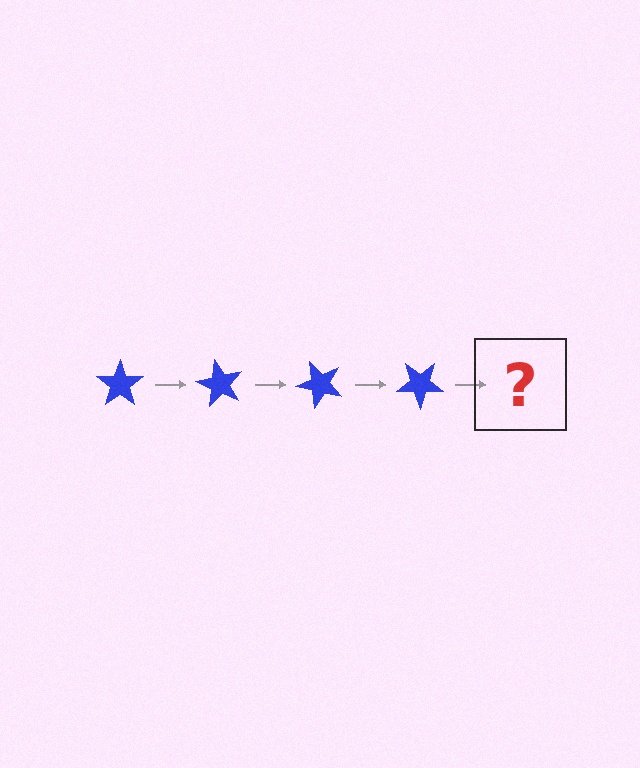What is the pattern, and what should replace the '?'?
The pattern is that the star rotates 60 degrees each step. The '?' should be a blue star rotated 240 degrees.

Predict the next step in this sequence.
The next step is a blue star rotated 240 degrees.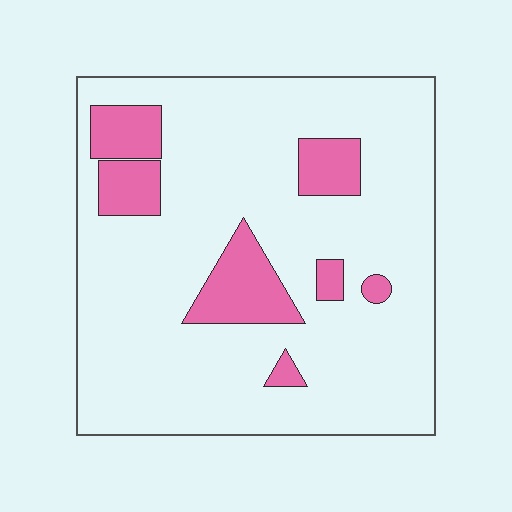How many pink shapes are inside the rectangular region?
7.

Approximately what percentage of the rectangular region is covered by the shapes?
Approximately 15%.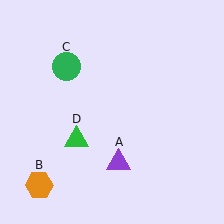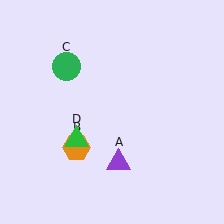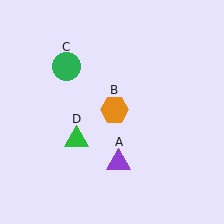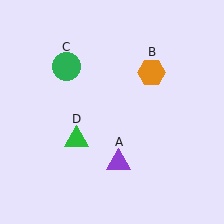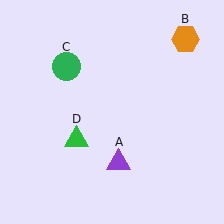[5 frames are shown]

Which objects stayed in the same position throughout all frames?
Purple triangle (object A) and green circle (object C) and green triangle (object D) remained stationary.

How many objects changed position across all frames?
1 object changed position: orange hexagon (object B).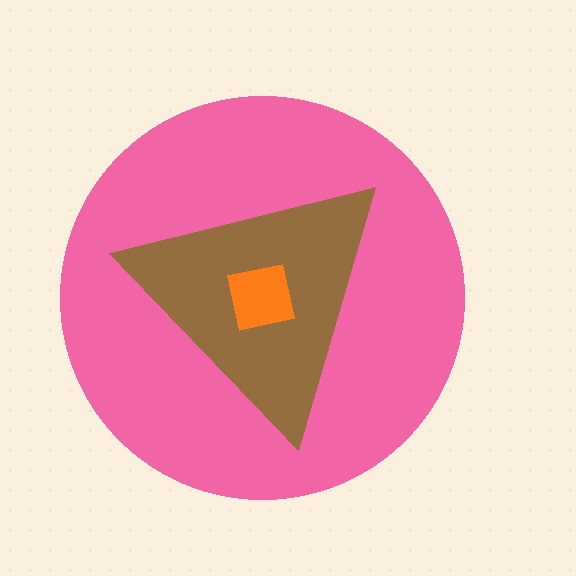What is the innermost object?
The orange square.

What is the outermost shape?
The pink circle.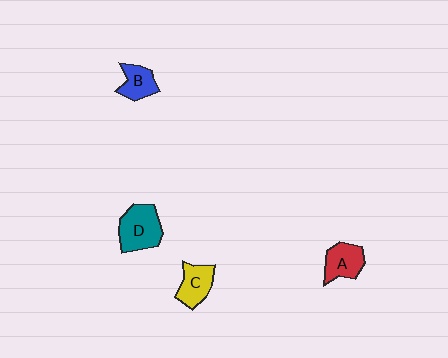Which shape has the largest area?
Shape D (teal).